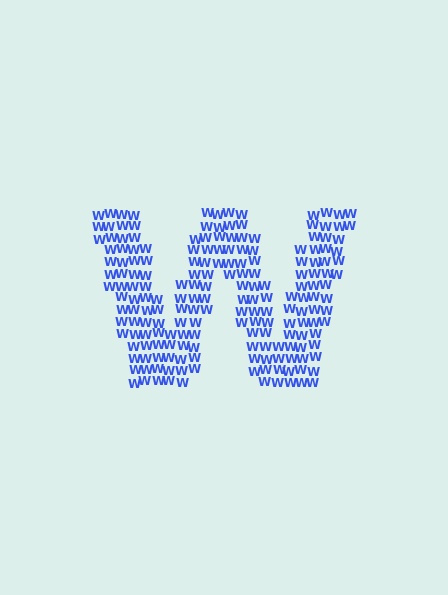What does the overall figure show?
The overall figure shows the letter W.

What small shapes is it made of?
It is made of small letter W's.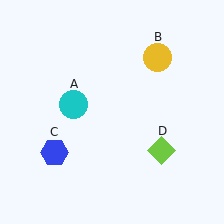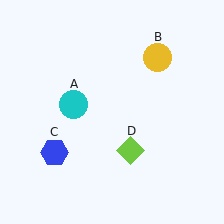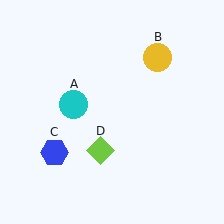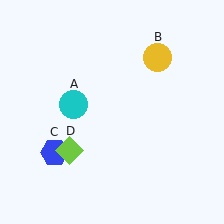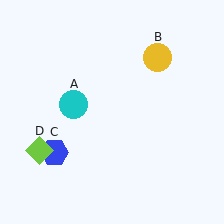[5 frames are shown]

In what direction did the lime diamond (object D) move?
The lime diamond (object D) moved left.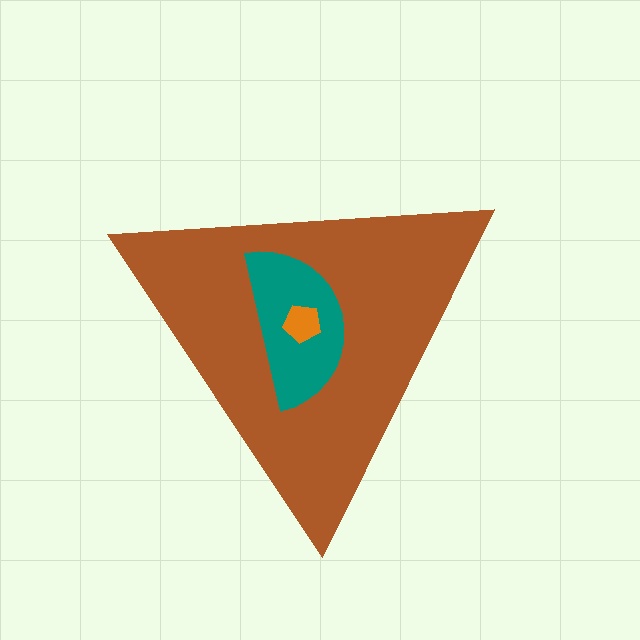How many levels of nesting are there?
3.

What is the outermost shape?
The brown triangle.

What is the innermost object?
The orange pentagon.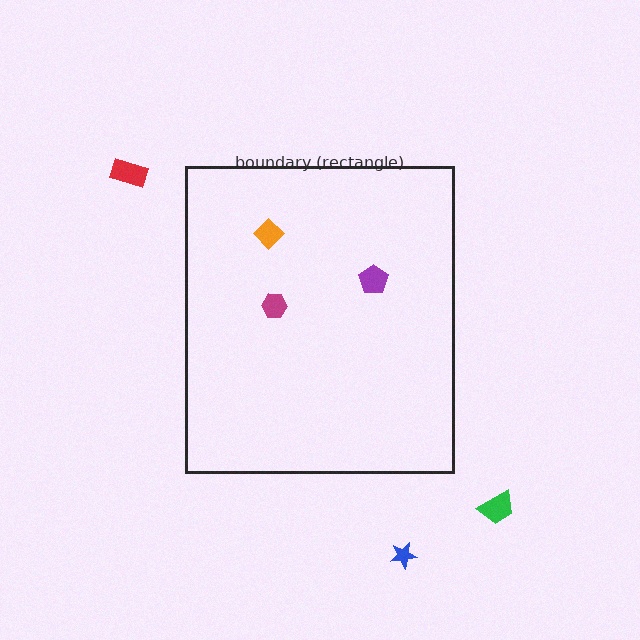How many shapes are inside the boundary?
3 inside, 3 outside.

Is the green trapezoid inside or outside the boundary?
Outside.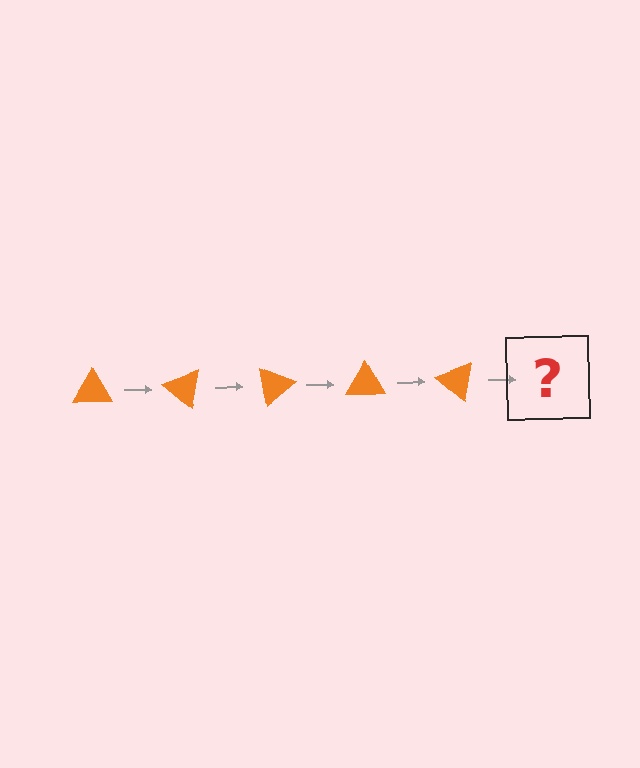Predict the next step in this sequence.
The next step is an orange triangle rotated 200 degrees.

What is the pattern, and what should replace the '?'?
The pattern is that the triangle rotates 40 degrees each step. The '?' should be an orange triangle rotated 200 degrees.